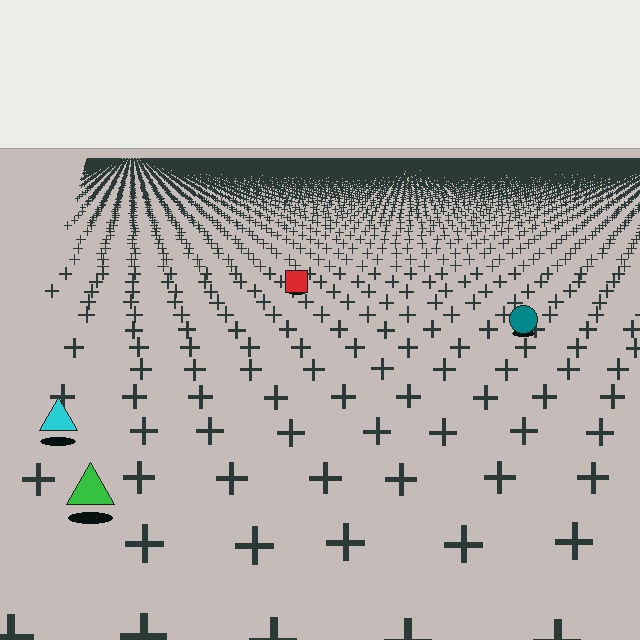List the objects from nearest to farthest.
From nearest to farthest: the green triangle, the cyan triangle, the teal circle, the red square.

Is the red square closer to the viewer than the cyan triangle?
No. The cyan triangle is closer — you can tell from the texture gradient: the ground texture is coarser near it.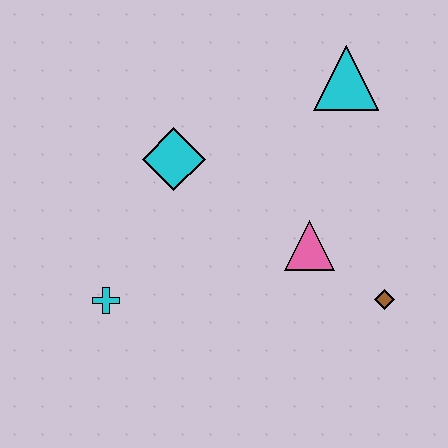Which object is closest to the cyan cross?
The cyan diamond is closest to the cyan cross.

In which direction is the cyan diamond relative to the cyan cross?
The cyan diamond is above the cyan cross.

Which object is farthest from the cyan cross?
The cyan triangle is farthest from the cyan cross.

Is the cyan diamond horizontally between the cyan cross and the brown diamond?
Yes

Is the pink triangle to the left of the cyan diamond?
No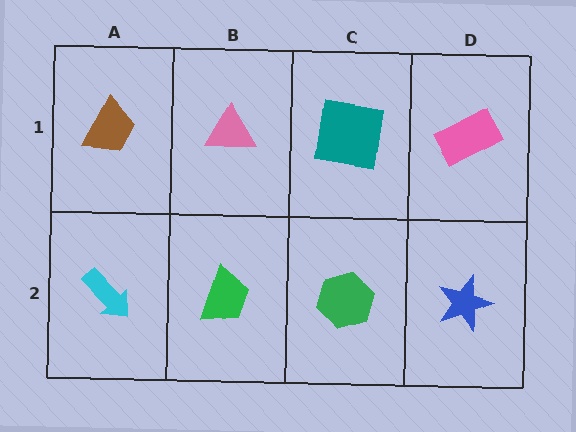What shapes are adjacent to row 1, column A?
A cyan arrow (row 2, column A), a pink triangle (row 1, column B).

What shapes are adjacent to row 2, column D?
A pink rectangle (row 1, column D), a green hexagon (row 2, column C).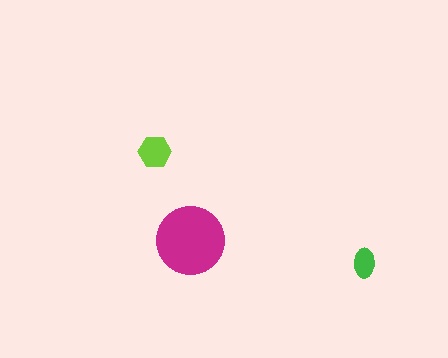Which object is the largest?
The magenta circle.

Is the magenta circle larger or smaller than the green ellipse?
Larger.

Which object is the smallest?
The green ellipse.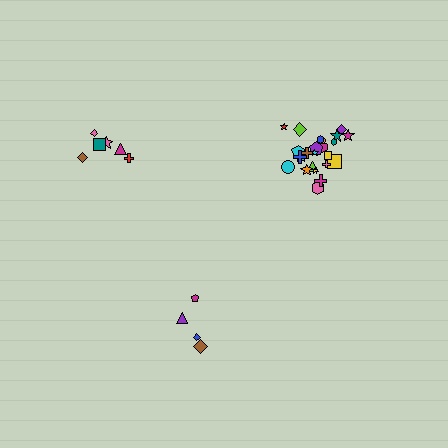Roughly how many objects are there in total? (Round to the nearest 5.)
Roughly 35 objects in total.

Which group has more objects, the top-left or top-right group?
The top-right group.